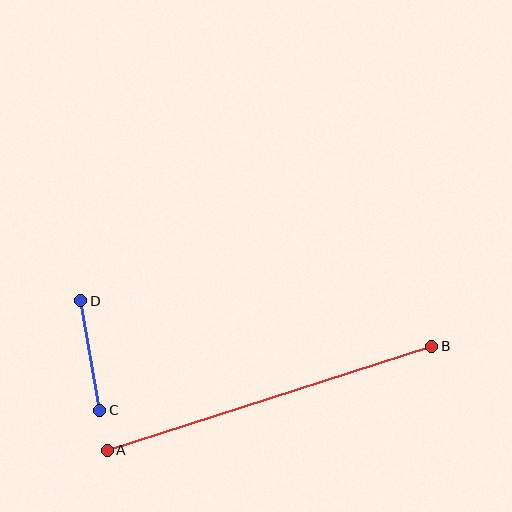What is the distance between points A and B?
The distance is approximately 341 pixels.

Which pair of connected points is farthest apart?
Points A and B are farthest apart.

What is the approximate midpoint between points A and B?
The midpoint is at approximately (270, 398) pixels.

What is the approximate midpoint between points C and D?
The midpoint is at approximately (90, 355) pixels.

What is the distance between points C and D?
The distance is approximately 111 pixels.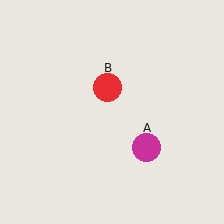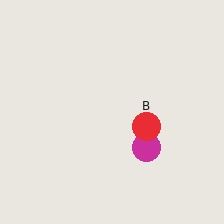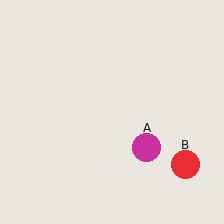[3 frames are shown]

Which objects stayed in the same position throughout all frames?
Magenta circle (object A) remained stationary.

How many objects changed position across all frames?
1 object changed position: red circle (object B).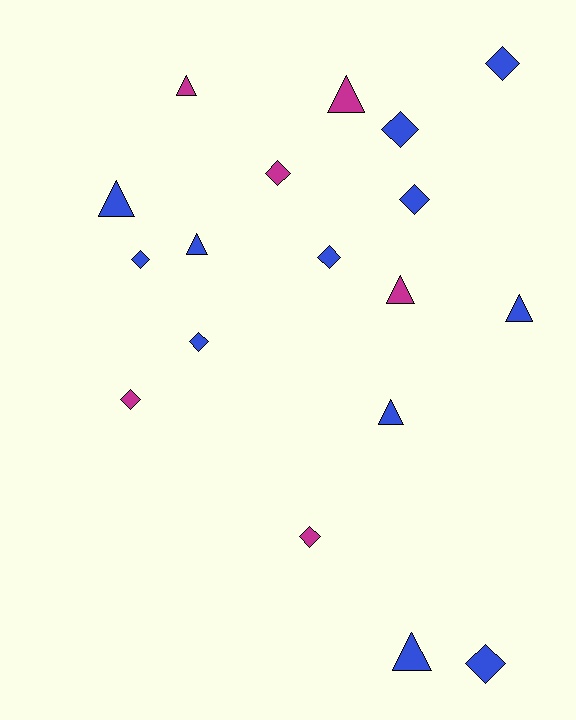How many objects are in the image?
There are 18 objects.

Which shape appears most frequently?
Diamond, with 10 objects.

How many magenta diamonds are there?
There are 3 magenta diamonds.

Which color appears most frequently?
Blue, with 12 objects.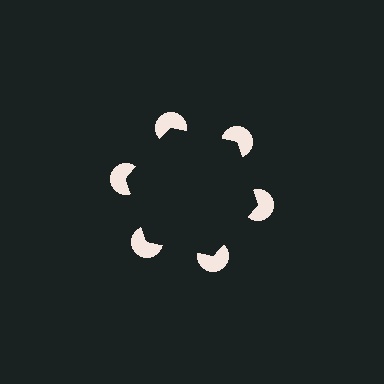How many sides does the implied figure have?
6 sides.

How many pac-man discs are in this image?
There are 6 — one at each vertex of the illusory hexagon.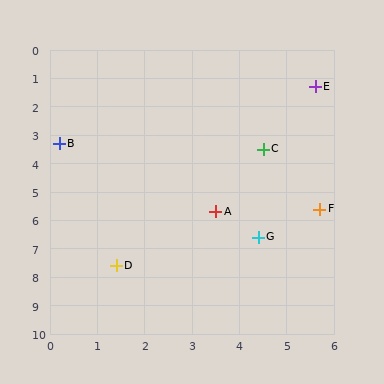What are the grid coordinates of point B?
Point B is at approximately (0.2, 3.3).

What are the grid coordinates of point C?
Point C is at approximately (4.5, 3.5).